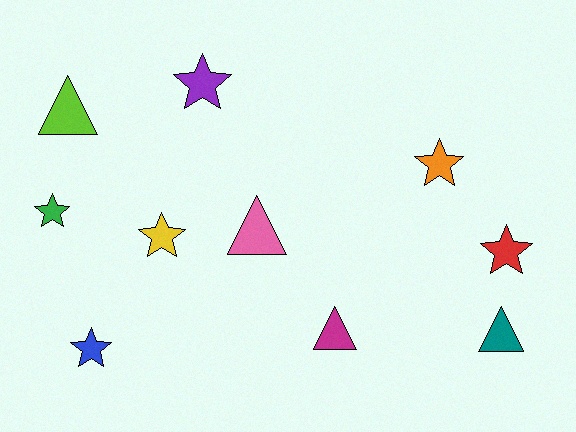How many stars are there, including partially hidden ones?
There are 6 stars.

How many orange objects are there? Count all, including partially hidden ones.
There is 1 orange object.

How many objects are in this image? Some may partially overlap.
There are 10 objects.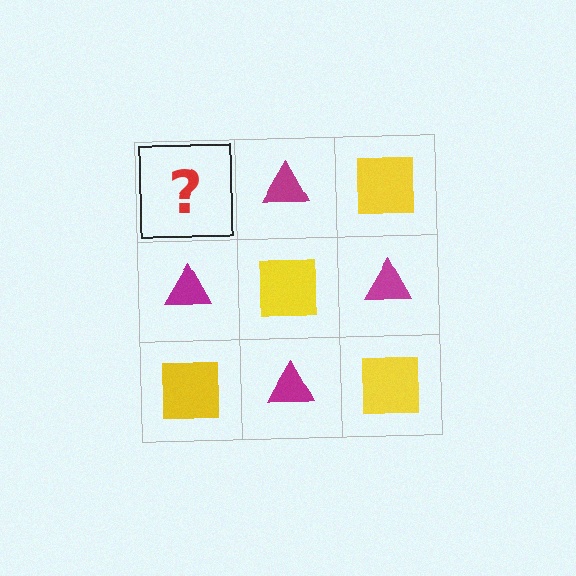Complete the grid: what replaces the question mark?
The question mark should be replaced with a yellow square.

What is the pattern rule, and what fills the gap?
The rule is that it alternates yellow square and magenta triangle in a checkerboard pattern. The gap should be filled with a yellow square.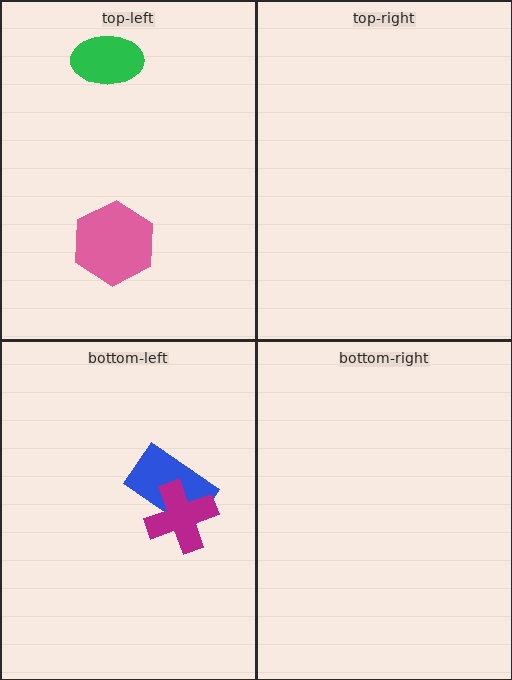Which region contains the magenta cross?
The bottom-left region.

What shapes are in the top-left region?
The green ellipse, the pink hexagon.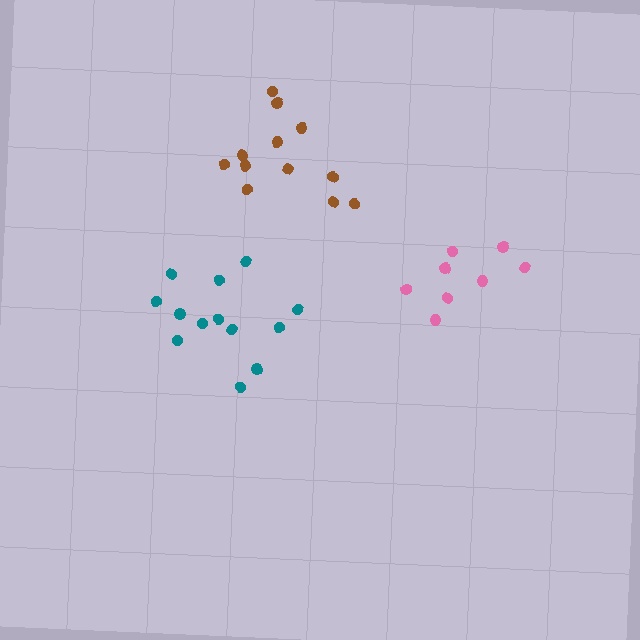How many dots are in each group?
Group 1: 8 dots, Group 2: 13 dots, Group 3: 12 dots (33 total).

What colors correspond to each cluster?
The clusters are colored: pink, teal, brown.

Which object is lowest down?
The teal cluster is bottommost.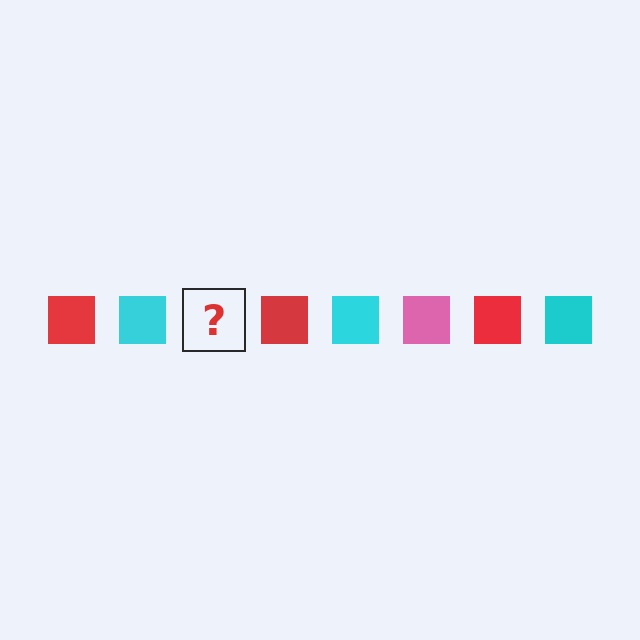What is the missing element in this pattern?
The missing element is a pink square.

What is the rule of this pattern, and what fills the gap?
The rule is that the pattern cycles through red, cyan, pink squares. The gap should be filled with a pink square.